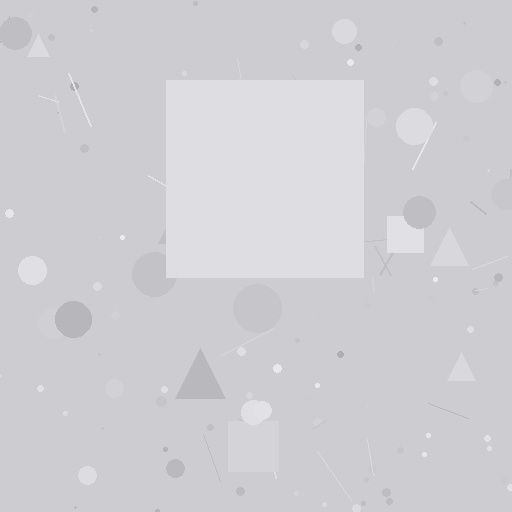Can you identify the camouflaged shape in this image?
The camouflaged shape is a square.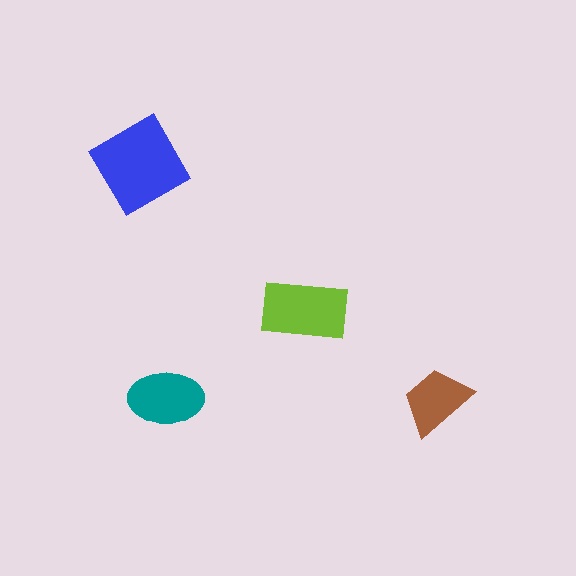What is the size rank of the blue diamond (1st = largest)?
1st.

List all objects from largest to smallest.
The blue diamond, the lime rectangle, the teal ellipse, the brown trapezoid.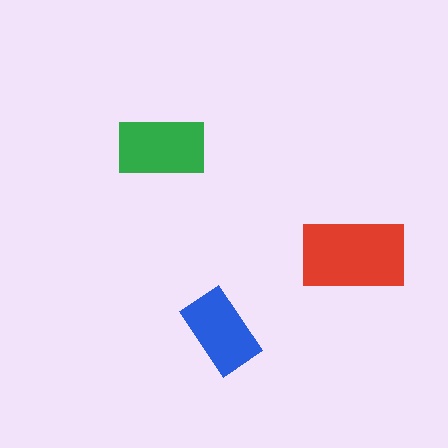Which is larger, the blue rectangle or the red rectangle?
The red one.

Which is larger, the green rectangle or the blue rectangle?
The green one.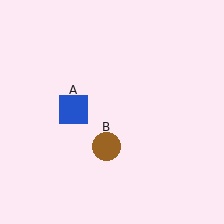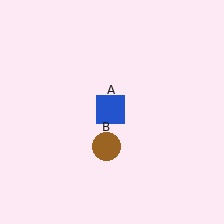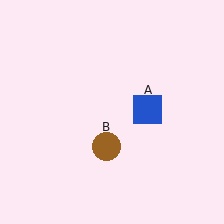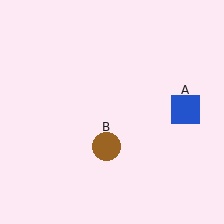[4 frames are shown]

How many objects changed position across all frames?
1 object changed position: blue square (object A).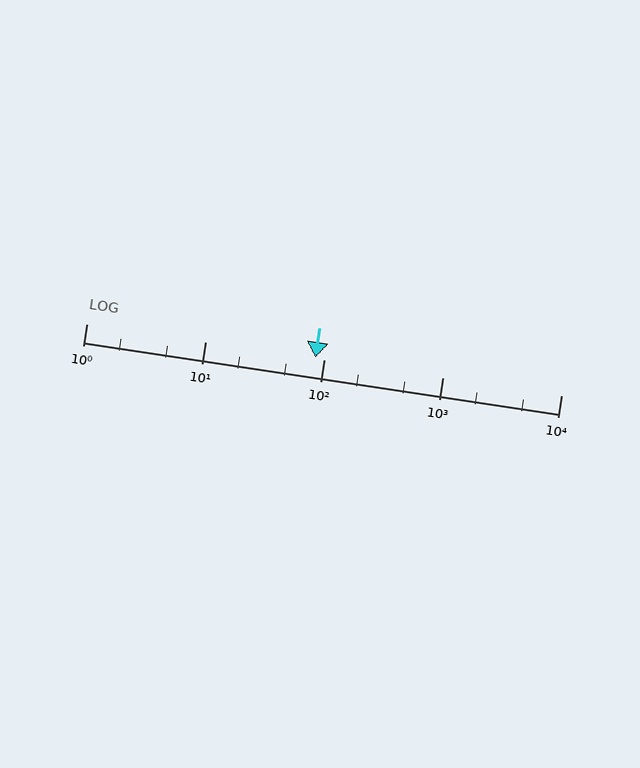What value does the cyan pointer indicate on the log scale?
The pointer indicates approximately 85.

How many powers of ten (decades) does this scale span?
The scale spans 4 decades, from 1 to 10000.